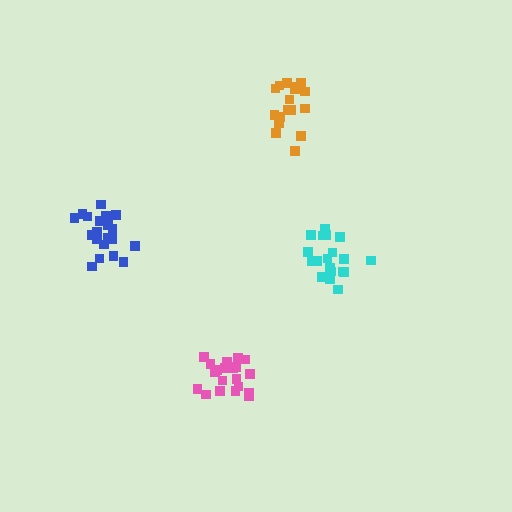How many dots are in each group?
Group 1: 20 dots, Group 2: 17 dots, Group 3: 20 dots, Group 4: 21 dots (78 total).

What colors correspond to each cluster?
The clusters are colored: cyan, orange, blue, pink.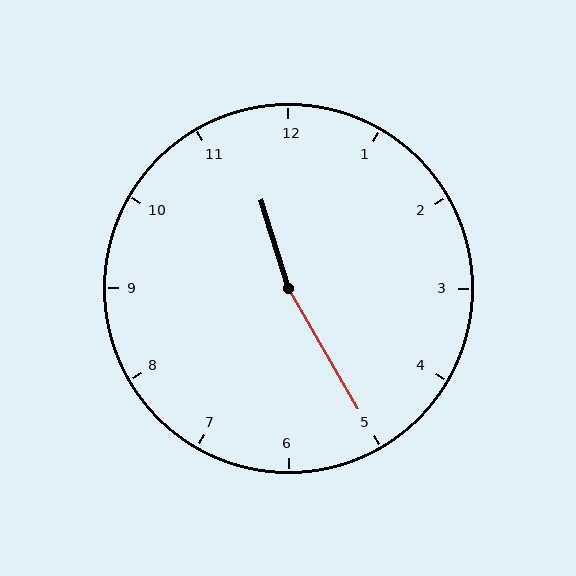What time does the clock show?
11:25.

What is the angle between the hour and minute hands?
Approximately 168 degrees.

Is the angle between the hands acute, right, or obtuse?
It is obtuse.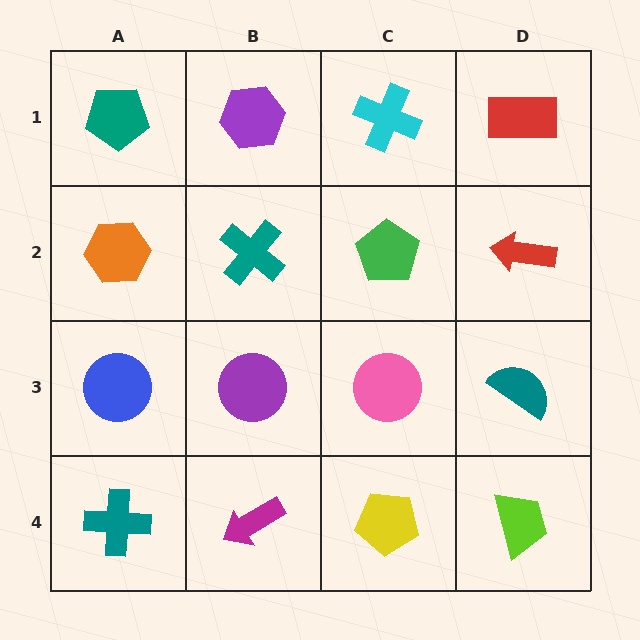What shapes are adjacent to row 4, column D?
A teal semicircle (row 3, column D), a yellow pentagon (row 4, column C).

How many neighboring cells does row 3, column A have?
3.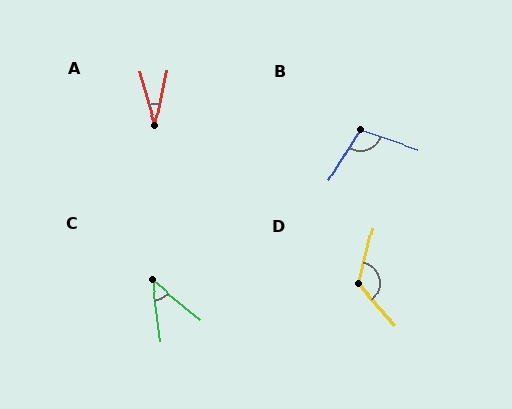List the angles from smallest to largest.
A (29°), C (44°), B (103°), D (124°).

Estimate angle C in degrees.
Approximately 44 degrees.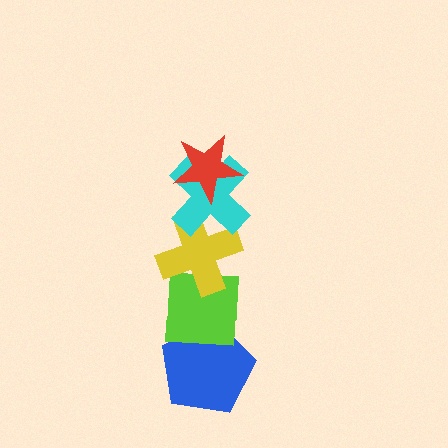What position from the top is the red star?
The red star is 1st from the top.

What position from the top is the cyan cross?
The cyan cross is 2nd from the top.